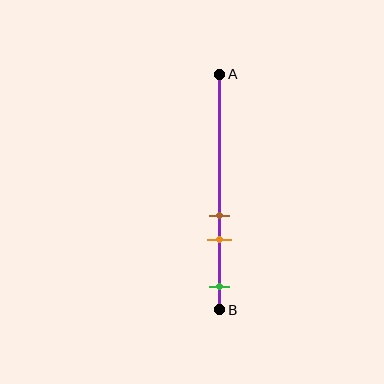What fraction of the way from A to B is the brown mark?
The brown mark is approximately 60% (0.6) of the way from A to B.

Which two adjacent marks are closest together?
The brown and orange marks are the closest adjacent pair.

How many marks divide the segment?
There are 3 marks dividing the segment.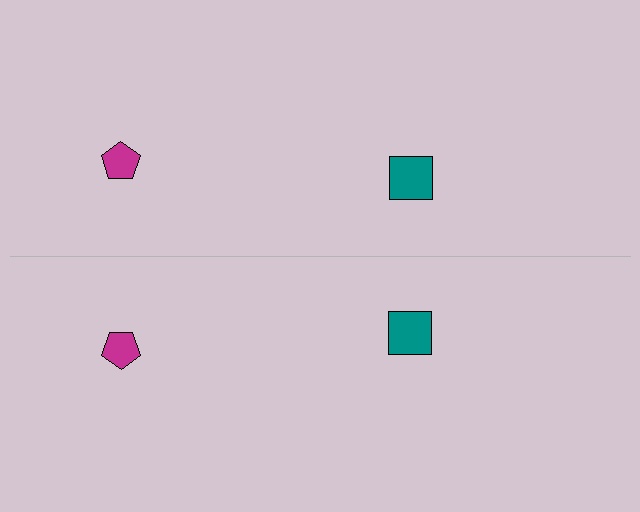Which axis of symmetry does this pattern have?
The pattern has a horizontal axis of symmetry running through the center of the image.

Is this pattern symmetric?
Yes, this pattern has bilateral (reflection) symmetry.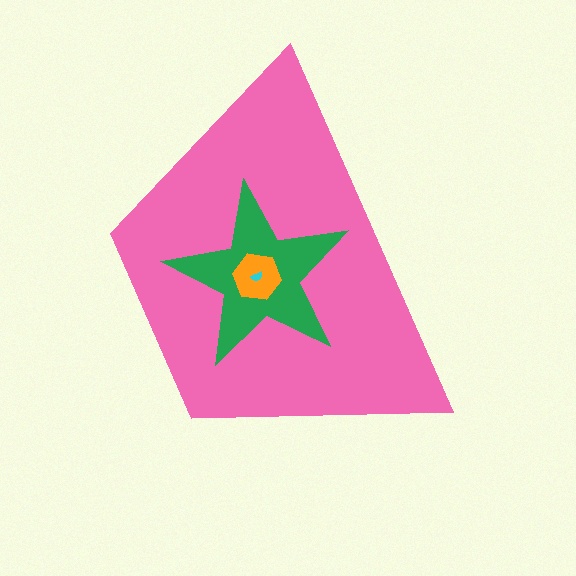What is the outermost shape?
The pink trapezoid.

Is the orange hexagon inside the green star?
Yes.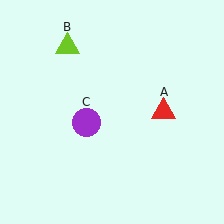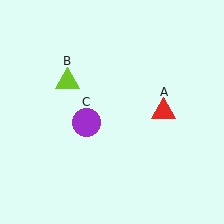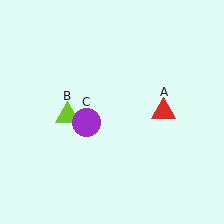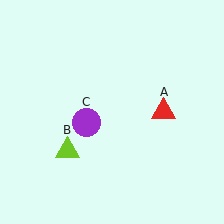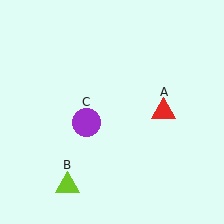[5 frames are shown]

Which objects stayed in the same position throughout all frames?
Red triangle (object A) and purple circle (object C) remained stationary.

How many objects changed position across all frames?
1 object changed position: lime triangle (object B).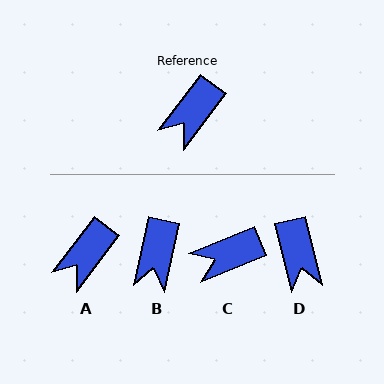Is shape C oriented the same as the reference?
No, it is off by about 31 degrees.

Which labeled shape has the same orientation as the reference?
A.